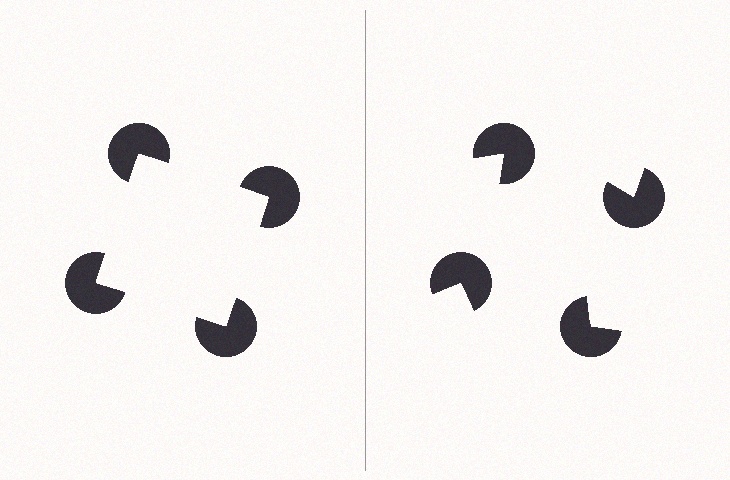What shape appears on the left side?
An illusory square.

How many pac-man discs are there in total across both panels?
8 — 4 on each side.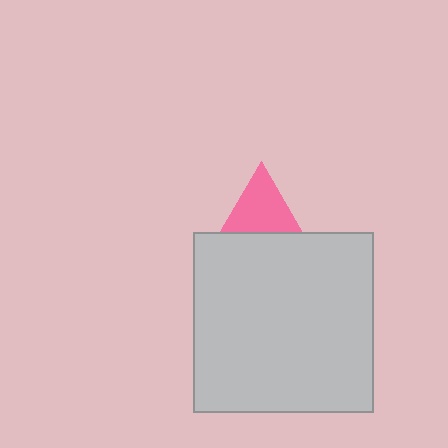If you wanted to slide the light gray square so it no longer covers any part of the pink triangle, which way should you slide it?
Slide it down — that is the most direct way to separate the two shapes.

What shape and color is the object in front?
The object in front is a light gray square.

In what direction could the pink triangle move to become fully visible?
The pink triangle could move up. That would shift it out from behind the light gray square entirely.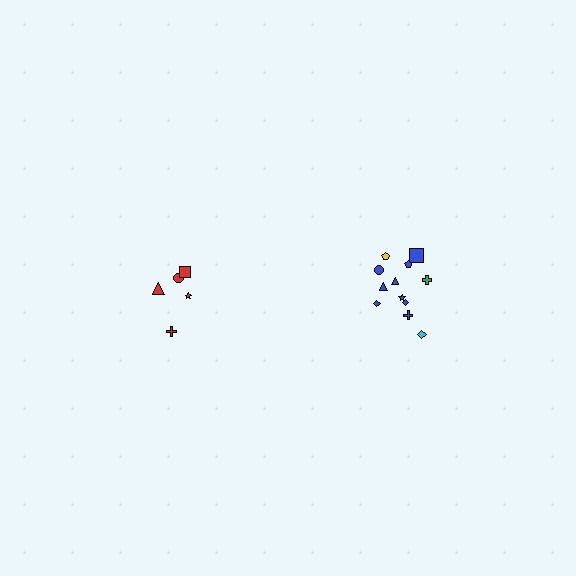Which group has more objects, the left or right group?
The right group.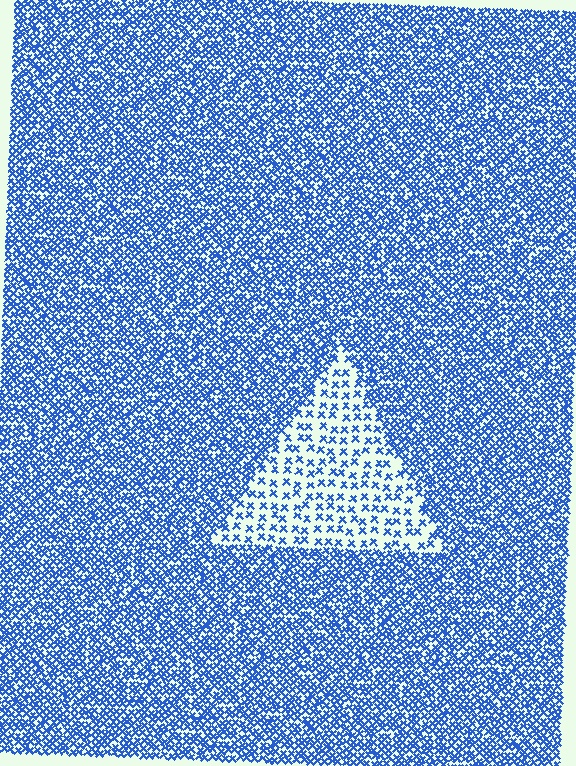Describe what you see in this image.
The image contains small blue elements arranged at two different densities. A triangle-shaped region is visible where the elements are less densely packed than the surrounding area.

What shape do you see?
I see a triangle.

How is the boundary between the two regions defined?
The boundary is defined by a change in element density (approximately 2.6x ratio). All elements are the same color, size, and shape.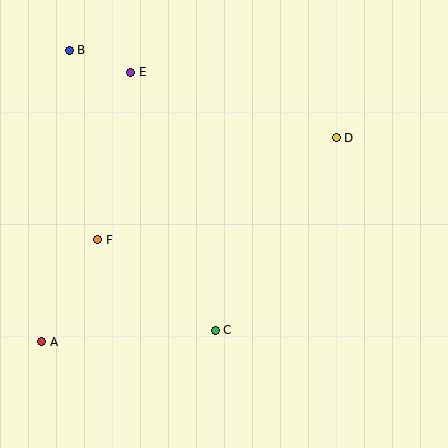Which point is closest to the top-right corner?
Point D is closest to the top-right corner.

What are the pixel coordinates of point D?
Point D is at (336, 138).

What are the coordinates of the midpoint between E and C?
The midpoint between E and C is at (173, 201).